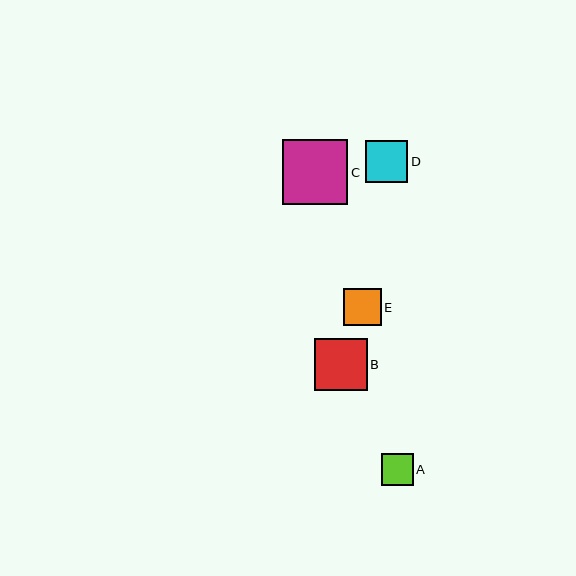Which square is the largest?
Square C is the largest with a size of approximately 65 pixels.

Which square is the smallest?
Square A is the smallest with a size of approximately 32 pixels.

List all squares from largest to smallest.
From largest to smallest: C, B, D, E, A.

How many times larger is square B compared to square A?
Square B is approximately 1.6 times the size of square A.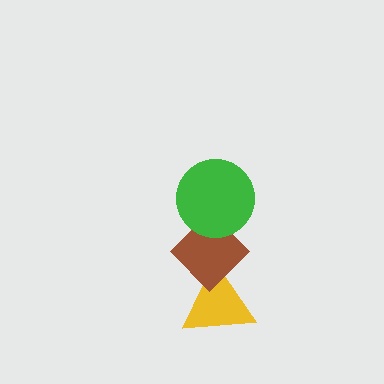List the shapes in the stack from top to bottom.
From top to bottom: the green circle, the brown diamond, the yellow triangle.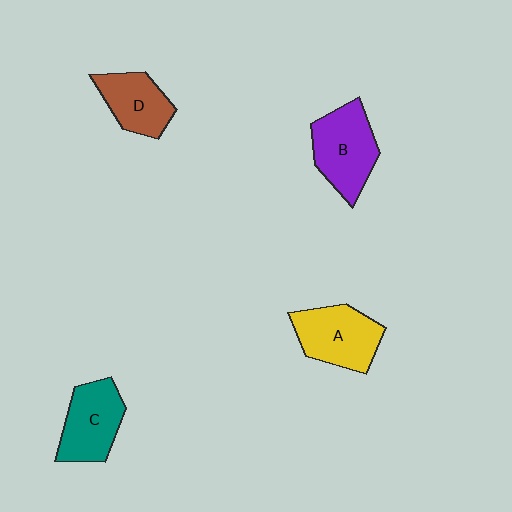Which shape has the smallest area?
Shape D (brown).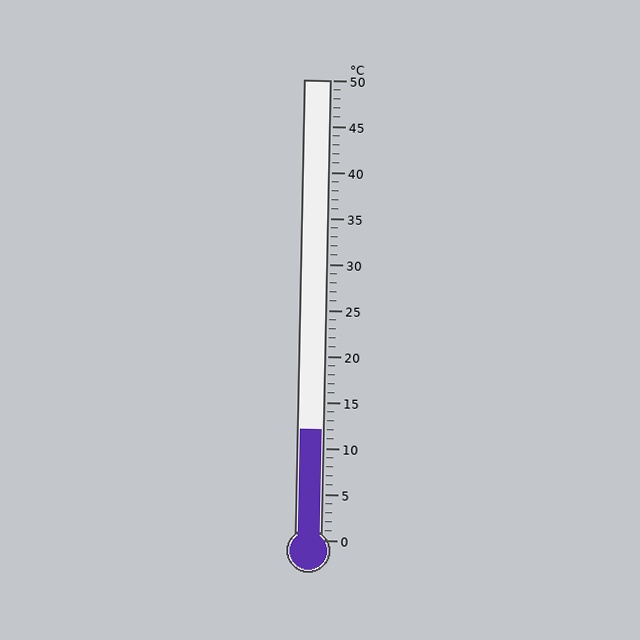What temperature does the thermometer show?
The thermometer shows approximately 12°C.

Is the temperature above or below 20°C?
The temperature is below 20°C.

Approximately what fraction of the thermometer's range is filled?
The thermometer is filled to approximately 25% of its range.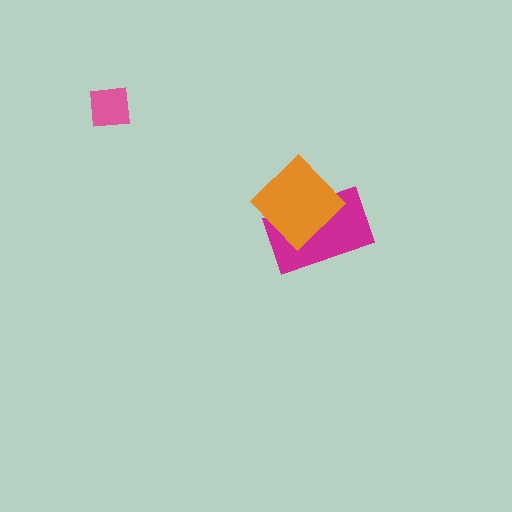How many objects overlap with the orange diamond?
1 object overlaps with the orange diamond.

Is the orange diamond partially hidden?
No, no other shape covers it.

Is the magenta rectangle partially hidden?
Yes, it is partially covered by another shape.